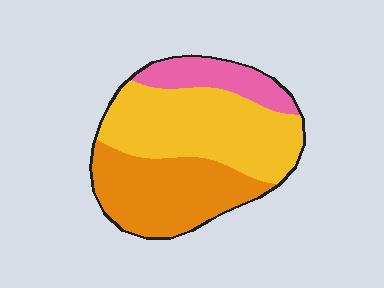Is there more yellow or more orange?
Yellow.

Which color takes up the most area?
Yellow, at roughly 45%.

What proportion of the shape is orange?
Orange covers 37% of the shape.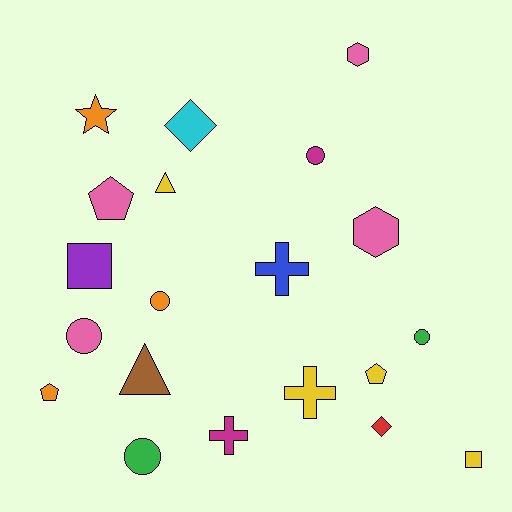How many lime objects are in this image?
There are no lime objects.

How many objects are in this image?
There are 20 objects.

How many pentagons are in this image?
There are 3 pentagons.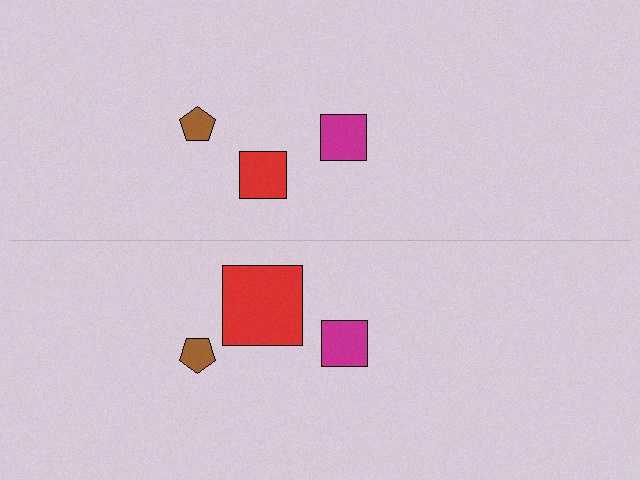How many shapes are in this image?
There are 6 shapes in this image.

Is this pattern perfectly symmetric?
No, the pattern is not perfectly symmetric. The red square on the bottom side has a different size than its mirror counterpart.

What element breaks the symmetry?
The red square on the bottom side has a different size than its mirror counterpart.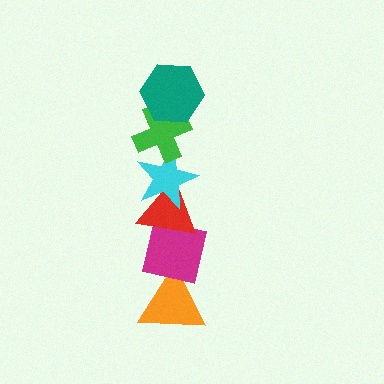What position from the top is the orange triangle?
The orange triangle is 6th from the top.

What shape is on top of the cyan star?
The green cross is on top of the cyan star.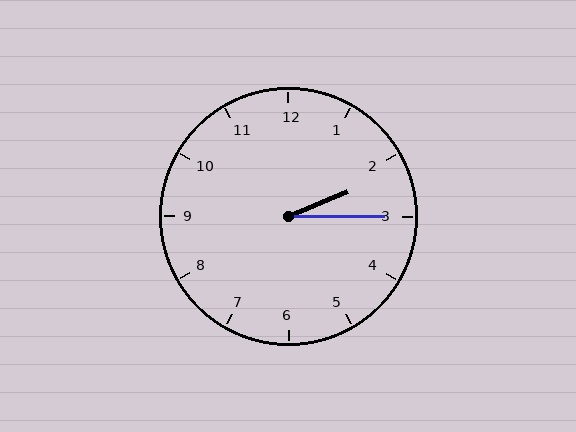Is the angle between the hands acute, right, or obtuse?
It is acute.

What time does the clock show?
2:15.